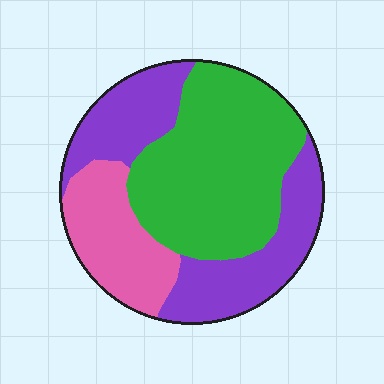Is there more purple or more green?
Green.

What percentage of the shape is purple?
Purple takes up about three eighths (3/8) of the shape.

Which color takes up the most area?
Green, at roughly 45%.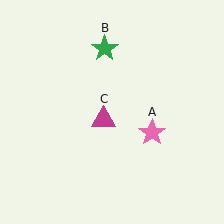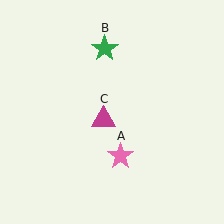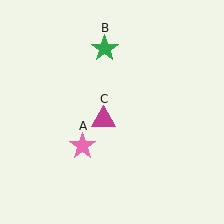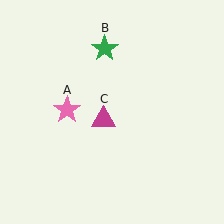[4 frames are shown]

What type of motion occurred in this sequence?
The pink star (object A) rotated clockwise around the center of the scene.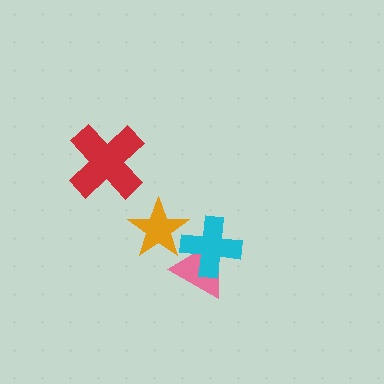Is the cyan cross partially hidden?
Yes, it is partially covered by another shape.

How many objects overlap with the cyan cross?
2 objects overlap with the cyan cross.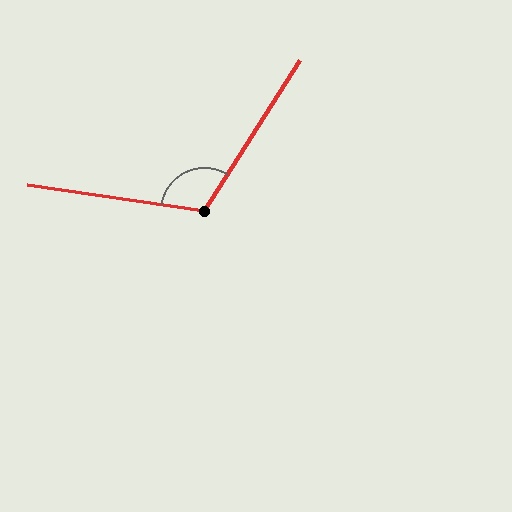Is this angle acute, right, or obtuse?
It is obtuse.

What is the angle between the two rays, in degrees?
Approximately 114 degrees.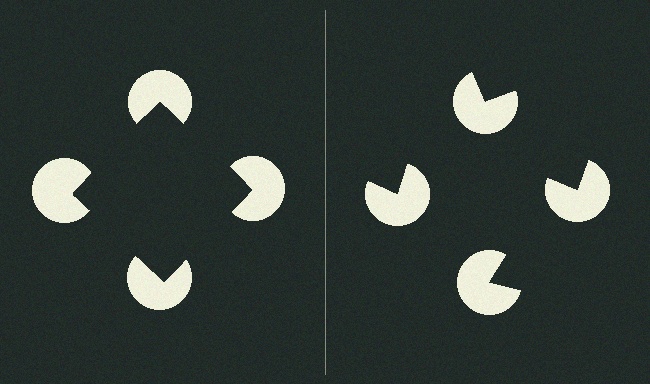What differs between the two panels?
The pac-man discs are positioned identically on both sides; only the wedge orientations differ. On the left they align to a square; on the right they are misaligned.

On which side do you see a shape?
An illusory square appears on the left side. On the right side the wedge cuts are rotated, so no coherent shape forms.